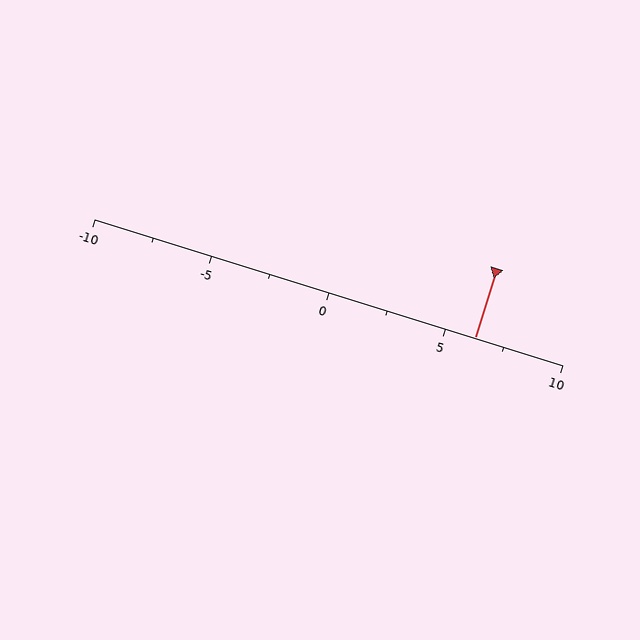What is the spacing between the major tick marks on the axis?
The major ticks are spaced 5 apart.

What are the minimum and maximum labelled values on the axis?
The axis runs from -10 to 10.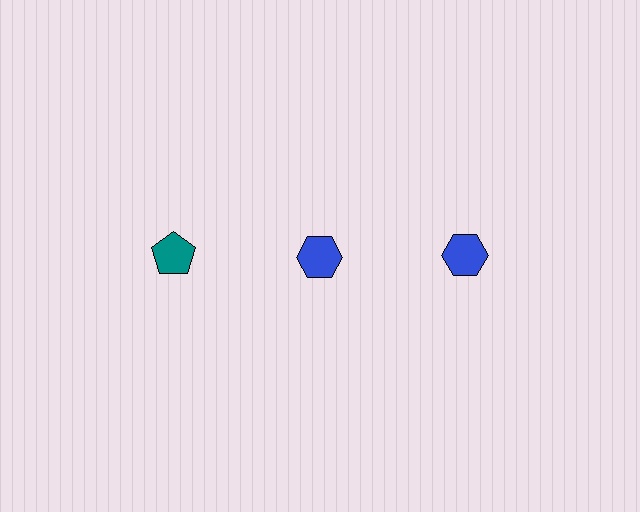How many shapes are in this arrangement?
There are 3 shapes arranged in a grid pattern.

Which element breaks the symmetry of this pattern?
The teal pentagon in the top row, leftmost column breaks the symmetry. All other shapes are blue hexagons.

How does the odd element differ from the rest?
It differs in both color (teal instead of blue) and shape (pentagon instead of hexagon).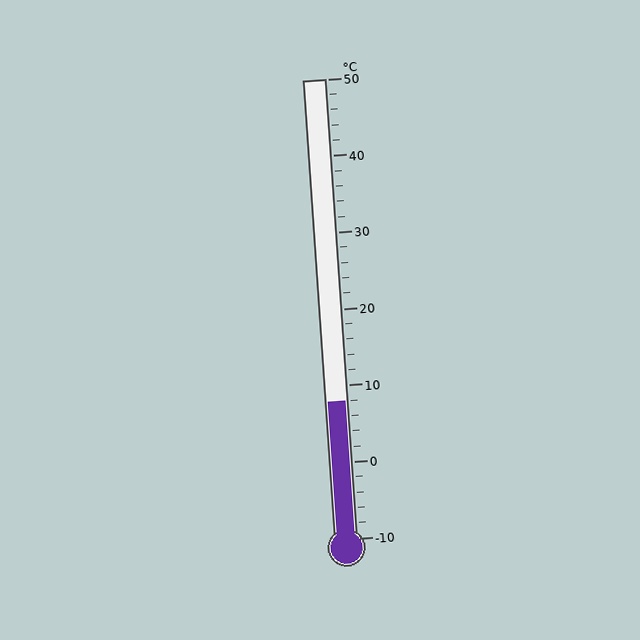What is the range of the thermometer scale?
The thermometer scale ranges from -10°C to 50°C.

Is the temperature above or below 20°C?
The temperature is below 20°C.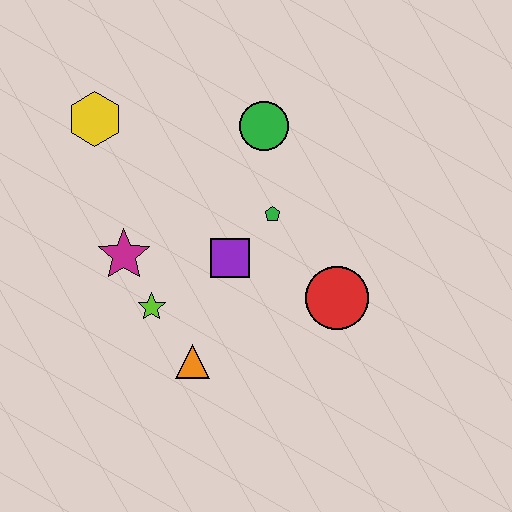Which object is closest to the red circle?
The green pentagon is closest to the red circle.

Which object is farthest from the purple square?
The yellow hexagon is farthest from the purple square.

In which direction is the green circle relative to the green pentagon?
The green circle is above the green pentagon.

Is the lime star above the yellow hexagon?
No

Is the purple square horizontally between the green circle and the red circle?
No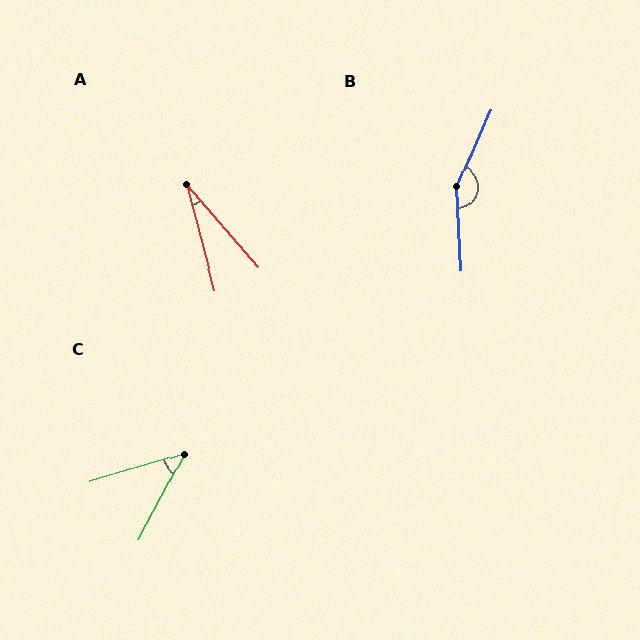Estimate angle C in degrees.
Approximately 45 degrees.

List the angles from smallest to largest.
A (26°), C (45°), B (154°).